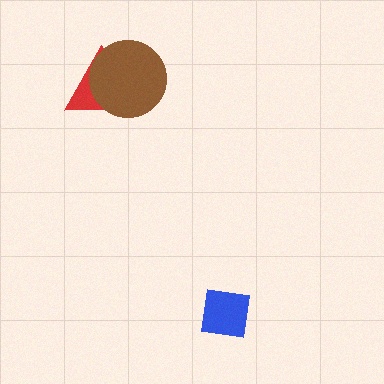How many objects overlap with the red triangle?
1 object overlaps with the red triangle.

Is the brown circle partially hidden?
No, no other shape covers it.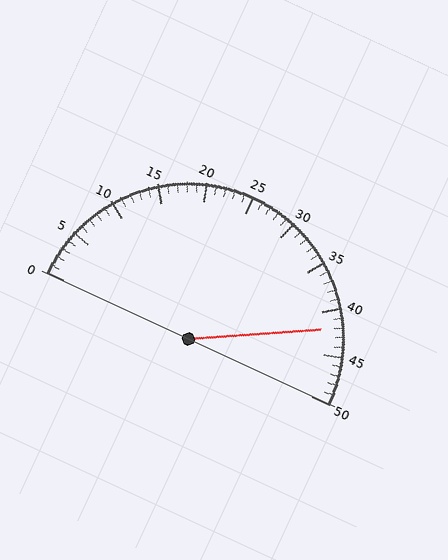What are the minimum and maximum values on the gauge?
The gauge ranges from 0 to 50.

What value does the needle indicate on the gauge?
The needle indicates approximately 42.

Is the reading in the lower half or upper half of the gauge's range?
The reading is in the upper half of the range (0 to 50).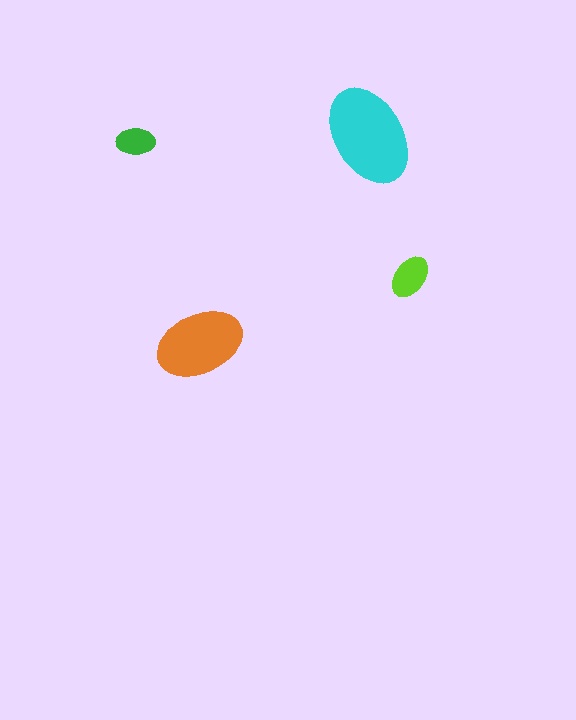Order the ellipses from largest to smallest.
the cyan one, the orange one, the lime one, the green one.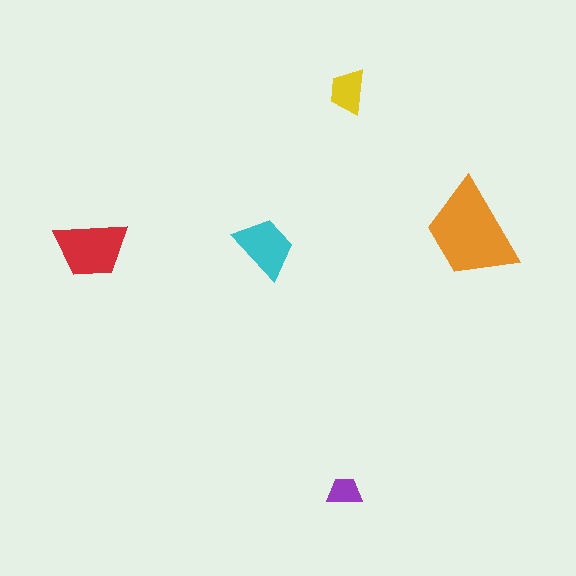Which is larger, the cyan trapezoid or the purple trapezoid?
The cyan one.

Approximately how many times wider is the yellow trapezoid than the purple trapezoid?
About 1.5 times wider.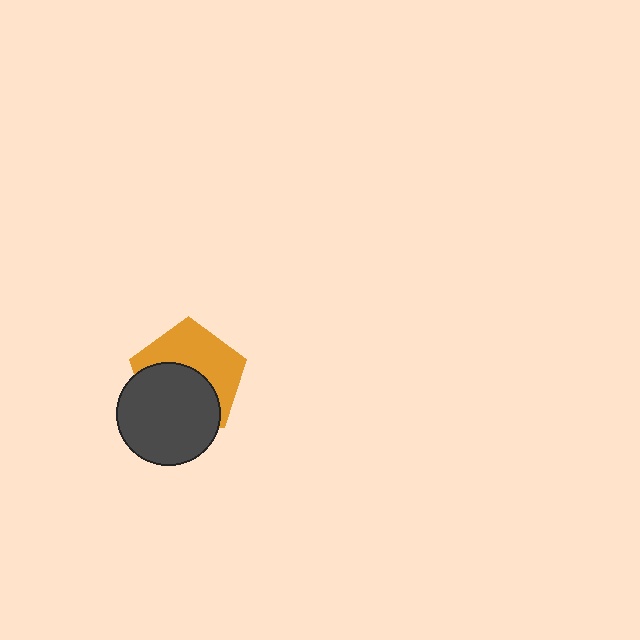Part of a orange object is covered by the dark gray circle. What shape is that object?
It is a pentagon.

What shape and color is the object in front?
The object in front is a dark gray circle.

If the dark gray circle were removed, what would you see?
You would see the complete orange pentagon.